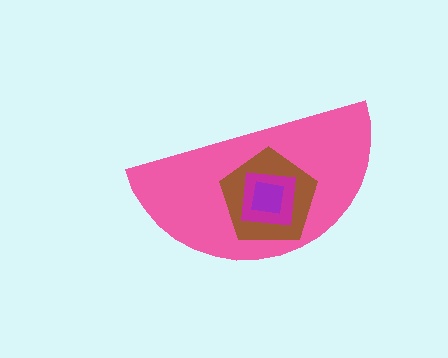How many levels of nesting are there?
4.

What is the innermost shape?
The purple square.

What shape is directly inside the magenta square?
The purple square.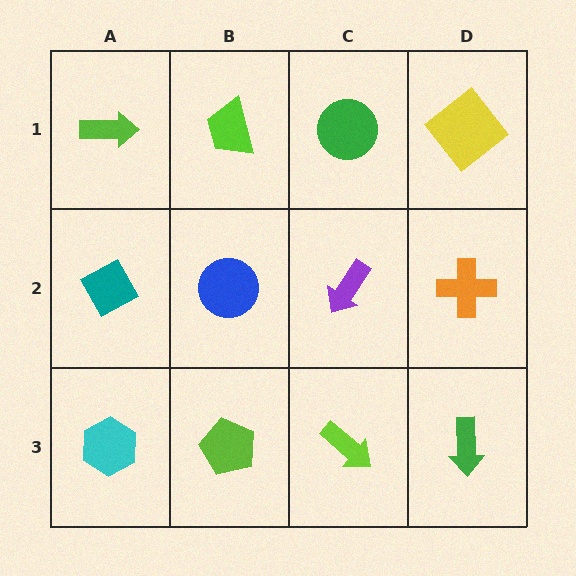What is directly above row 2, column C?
A green circle.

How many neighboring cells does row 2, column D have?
3.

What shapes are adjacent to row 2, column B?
A lime trapezoid (row 1, column B), a lime pentagon (row 3, column B), a teal diamond (row 2, column A), a purple arrow (row 2, column C).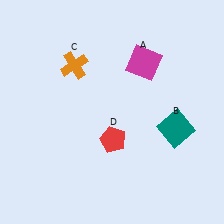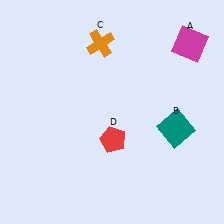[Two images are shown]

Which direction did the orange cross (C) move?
The orange cross (C) moved right.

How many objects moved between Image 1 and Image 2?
2 objects moved between the two images.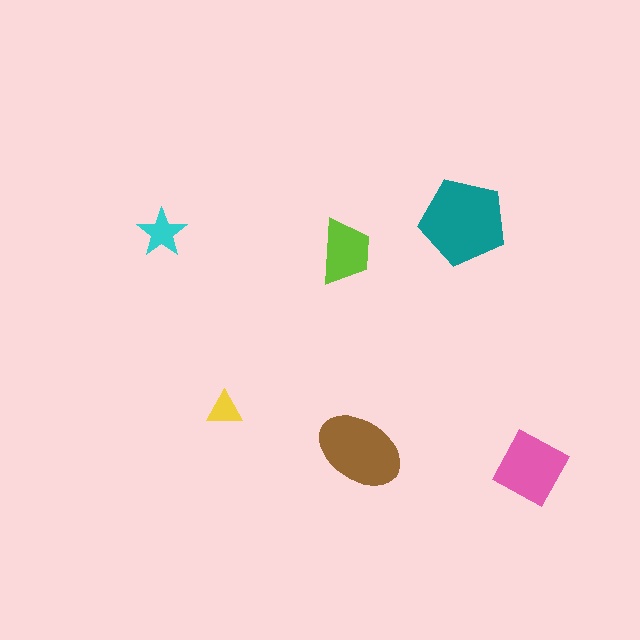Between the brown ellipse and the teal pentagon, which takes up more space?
The teal pentagon.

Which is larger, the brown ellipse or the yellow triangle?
The brown ellipse.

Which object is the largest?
The teal pentagon.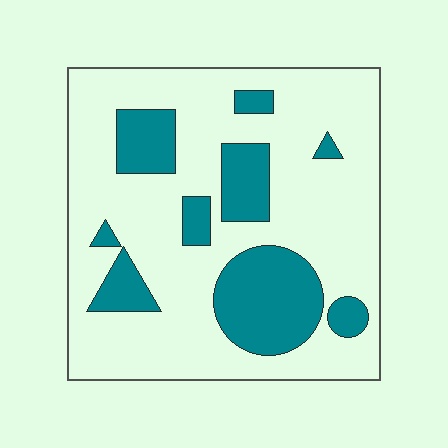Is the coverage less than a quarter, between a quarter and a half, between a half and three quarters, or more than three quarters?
Between a quarter and a half.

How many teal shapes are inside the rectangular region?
9.